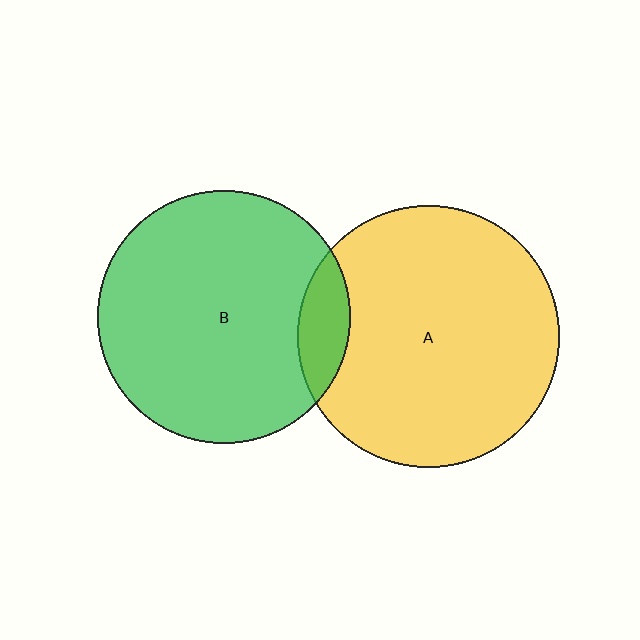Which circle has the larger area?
Circle A (yellow).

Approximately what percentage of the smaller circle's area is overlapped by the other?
Approximately 10%.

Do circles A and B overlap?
Yes.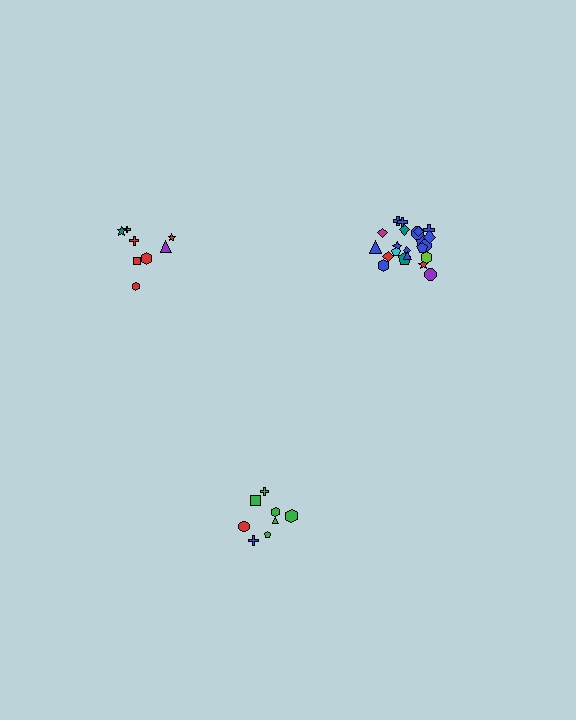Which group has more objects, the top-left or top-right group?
The top-right group.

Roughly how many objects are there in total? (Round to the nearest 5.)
Roughly 40 objects in total.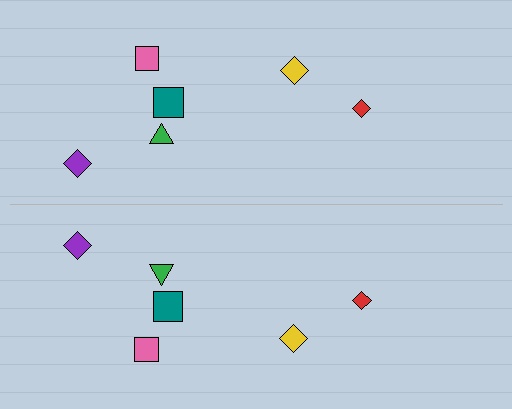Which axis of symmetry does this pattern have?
The pattern has a horizontal axis of symmetry running through the center of the image.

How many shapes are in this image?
There are 12 shapes in this image.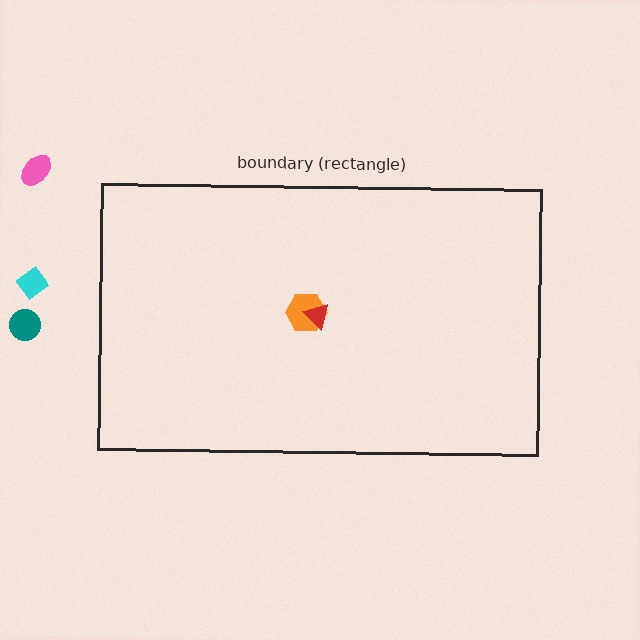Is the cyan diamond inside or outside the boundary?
Outside.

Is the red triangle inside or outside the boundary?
Inside.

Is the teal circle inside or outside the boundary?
Outside.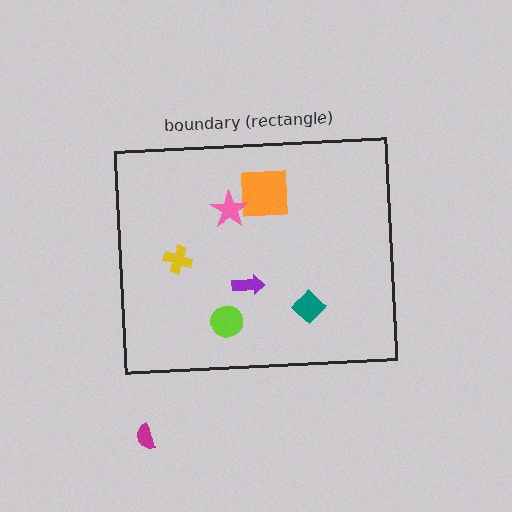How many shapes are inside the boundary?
6 inside, 1 outside.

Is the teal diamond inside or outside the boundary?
Inside.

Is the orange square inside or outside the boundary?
Inside.